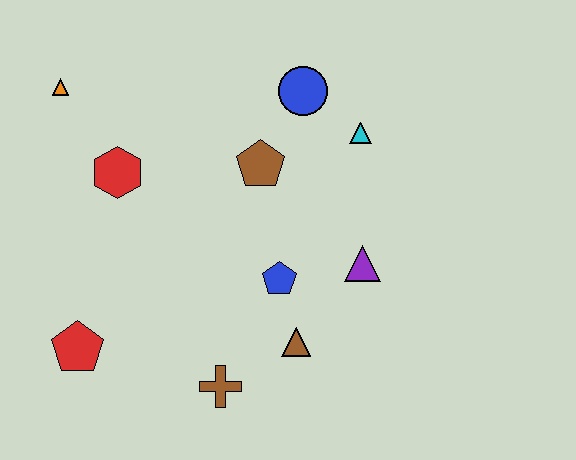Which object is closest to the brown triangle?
The blue pentagon is closest to the brown triangle.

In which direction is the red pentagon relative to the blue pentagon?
The red pentagon is to the left of the blue pentagon.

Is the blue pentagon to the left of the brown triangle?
Yes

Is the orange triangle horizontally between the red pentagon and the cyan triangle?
No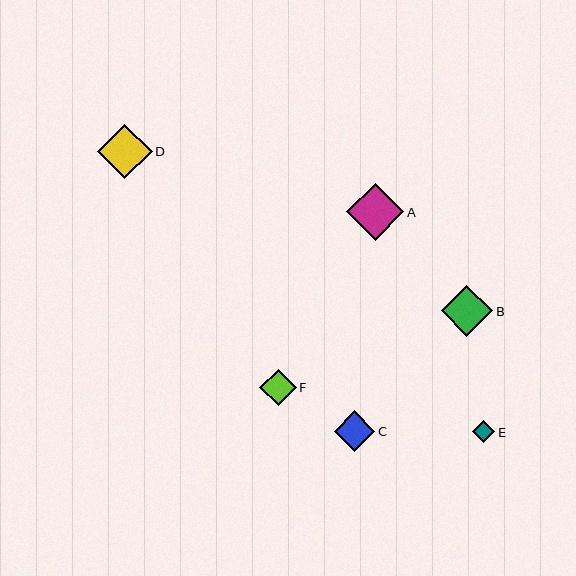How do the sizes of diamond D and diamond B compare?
Diamond D and diamond B are approximately the same size.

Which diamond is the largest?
Diamond A is the largest with a size of approximately 57 pixels.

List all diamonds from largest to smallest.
From largest to smallest: A, D, B, C, F, E.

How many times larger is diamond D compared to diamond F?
Diamond D is approximately 1.5 times the size of diamond F.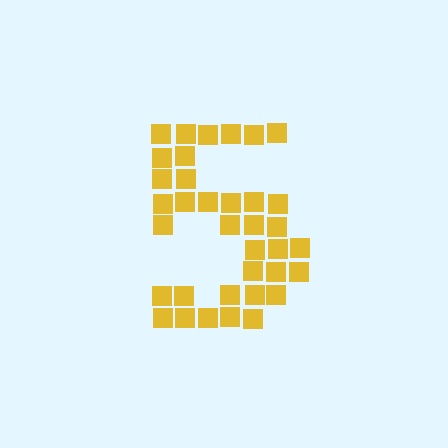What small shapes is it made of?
It is made of small squares.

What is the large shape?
The large shape is the digit 5.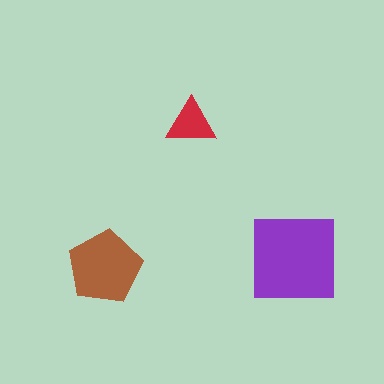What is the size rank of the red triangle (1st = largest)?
3rd.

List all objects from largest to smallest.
The purple square, the brown pentagon, the red triangle.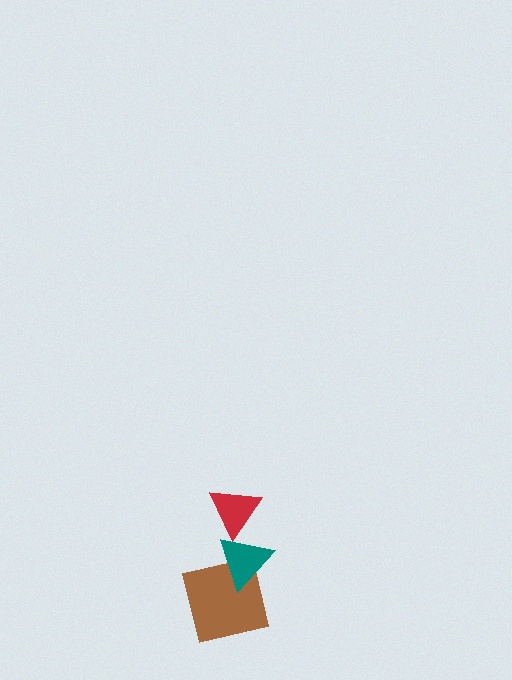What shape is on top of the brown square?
The teal triangle is on top of the brown square.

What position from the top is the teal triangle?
The teal triangle is 2nd from the top.